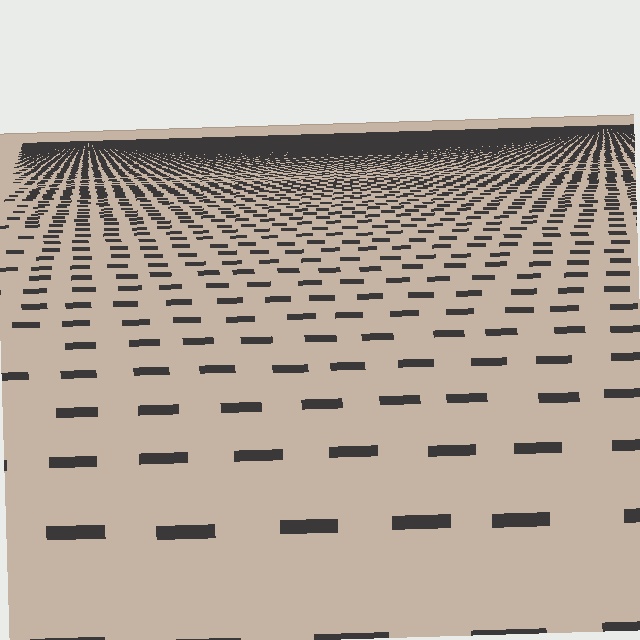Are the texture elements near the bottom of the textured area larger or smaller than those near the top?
Larger. Near the bottom, elements are closer to the viewer and appear at a bigger on-screen size.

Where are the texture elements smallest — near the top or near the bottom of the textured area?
Near the top.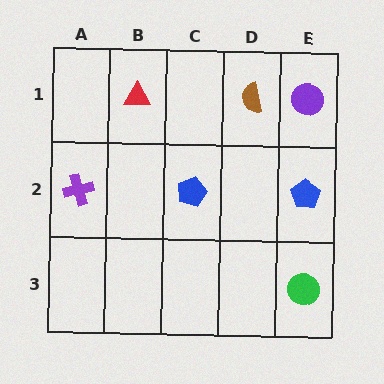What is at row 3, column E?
A green circle.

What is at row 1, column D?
A brown semicircle.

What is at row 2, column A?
A purple cross.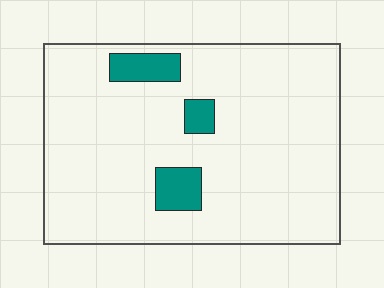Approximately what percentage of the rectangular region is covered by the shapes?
Approximately 10%.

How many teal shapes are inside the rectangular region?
3.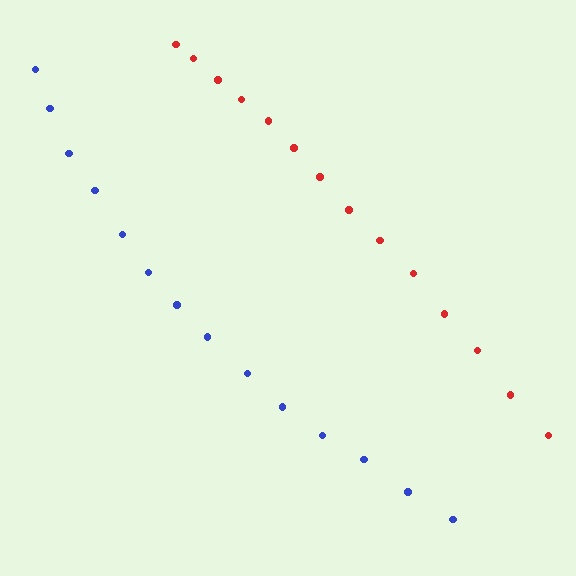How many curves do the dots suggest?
There are 2 distinct paths.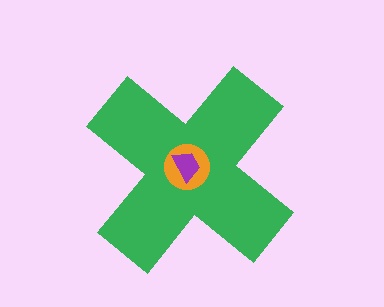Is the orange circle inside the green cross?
Yes.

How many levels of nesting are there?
3.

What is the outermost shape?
The green cross.